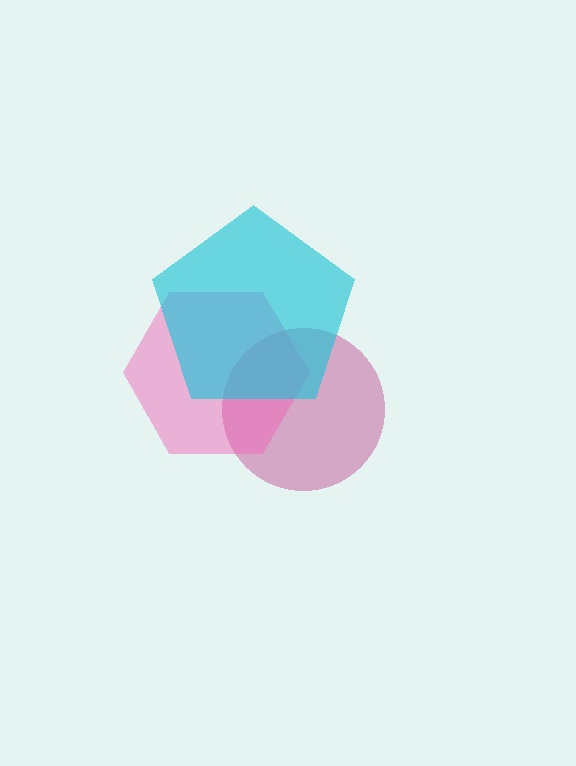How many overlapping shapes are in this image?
There are 3 overlapping shapes in the image.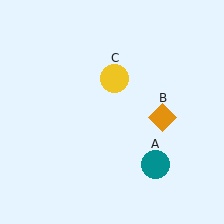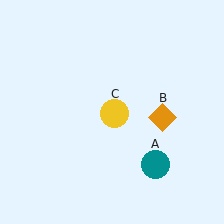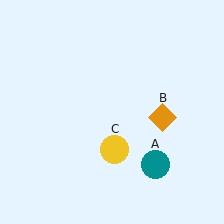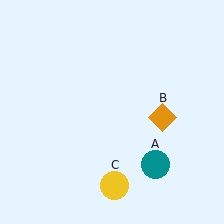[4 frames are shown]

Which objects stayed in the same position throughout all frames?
Teal circle (object A) and orange diamond (object B) remained stationary.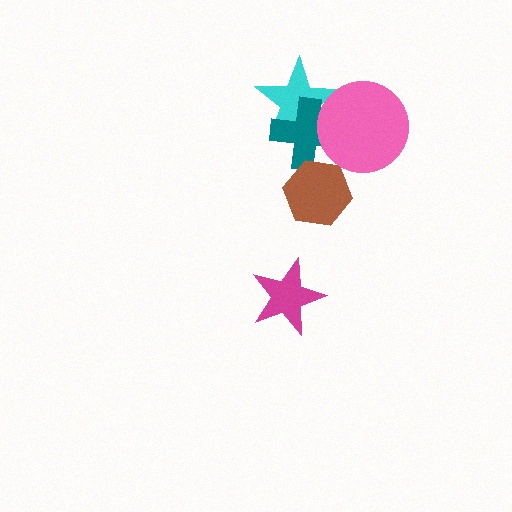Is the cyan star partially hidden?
Yes, it is partially covered by another shape.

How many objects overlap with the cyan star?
2 objects overlap with the cyan star.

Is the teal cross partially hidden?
Yes, it is partially covered by another shape.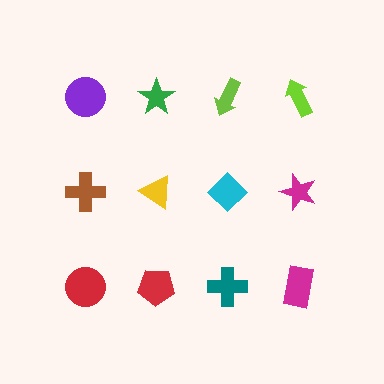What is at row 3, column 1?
A red circle.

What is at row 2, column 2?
A yellow triangle.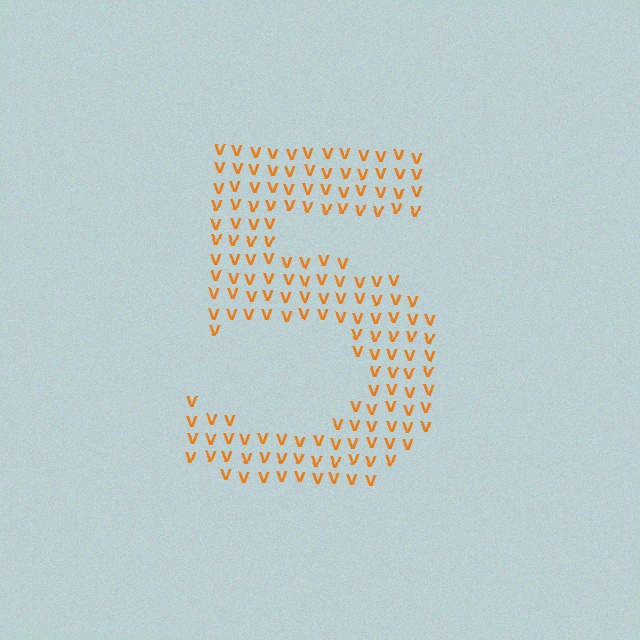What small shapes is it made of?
It is made of small letter V's.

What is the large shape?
The large shape is the digit 5.